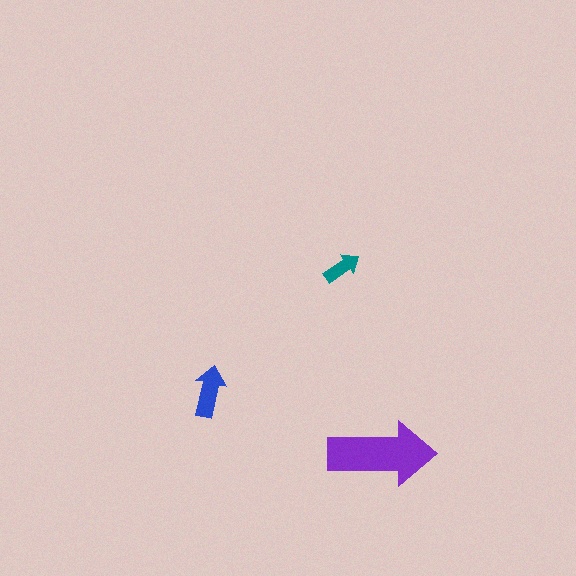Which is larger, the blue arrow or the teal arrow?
The blue one.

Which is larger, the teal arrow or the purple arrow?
The purple one.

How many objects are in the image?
There are 3 objects in the image.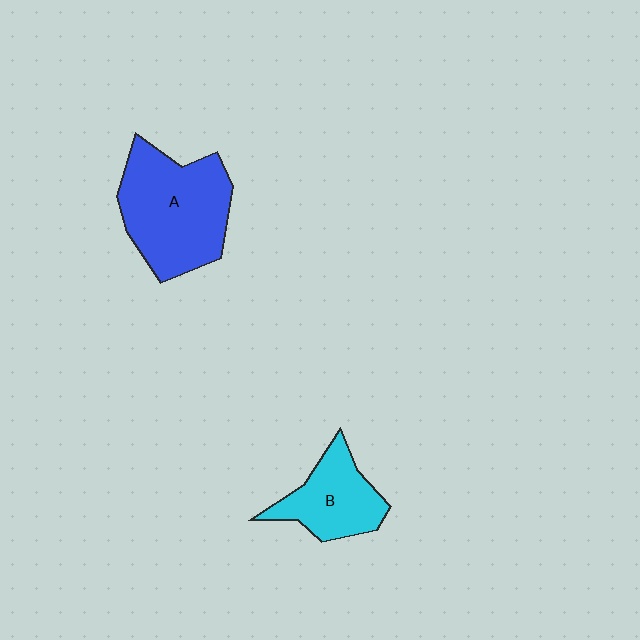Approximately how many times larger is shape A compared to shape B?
Approximately 1.7 times.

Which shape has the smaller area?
Shape B (cyan).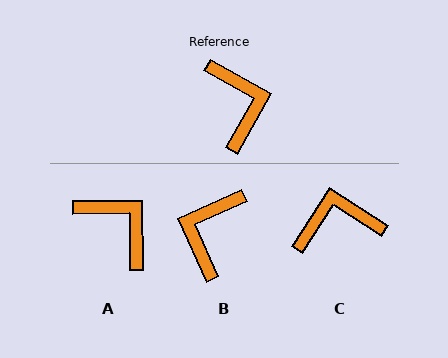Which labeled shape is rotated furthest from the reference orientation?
B, about 143 degrees away.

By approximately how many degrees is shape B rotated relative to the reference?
Approximately 143 degrees counter-clockwise.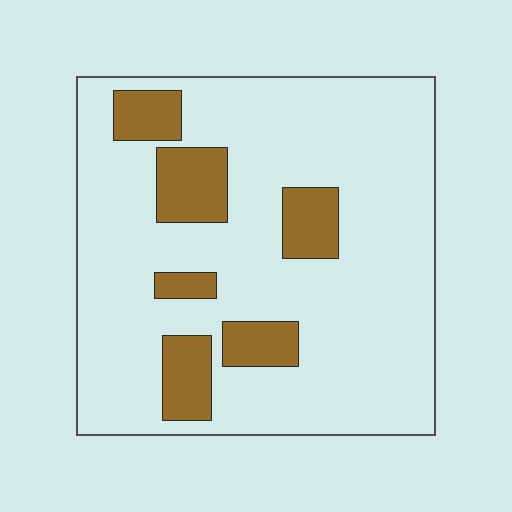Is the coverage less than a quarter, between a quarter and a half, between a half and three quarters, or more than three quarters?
Less than a quarter.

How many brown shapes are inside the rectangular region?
6.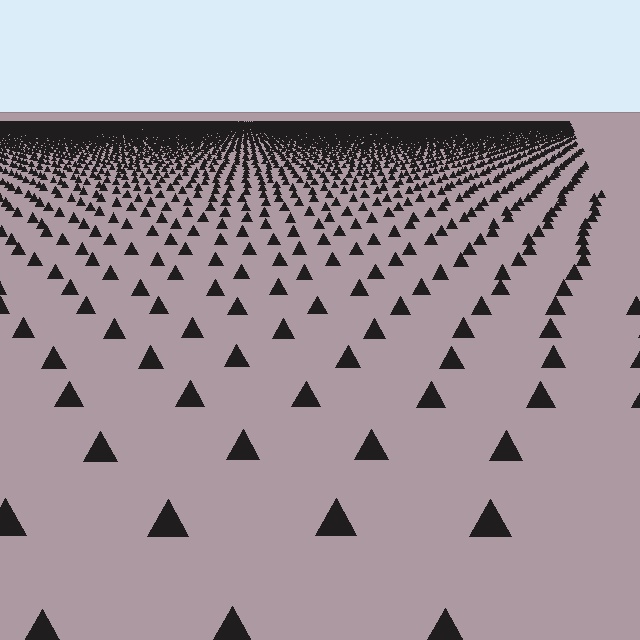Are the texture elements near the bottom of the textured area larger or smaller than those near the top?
Larger. Near the bottom, elements are closer to the viewer and appear at a bigger on-screen size.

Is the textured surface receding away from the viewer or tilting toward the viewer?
The surface is receding away from the viewer. Texture elements get smaller and denser toward the top.